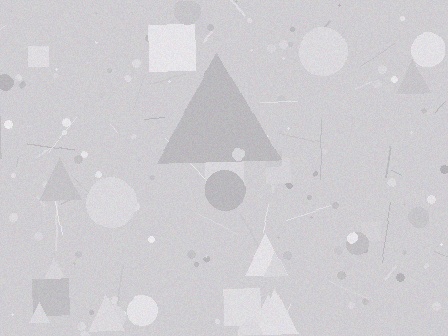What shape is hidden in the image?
A triangle is hidden in the image.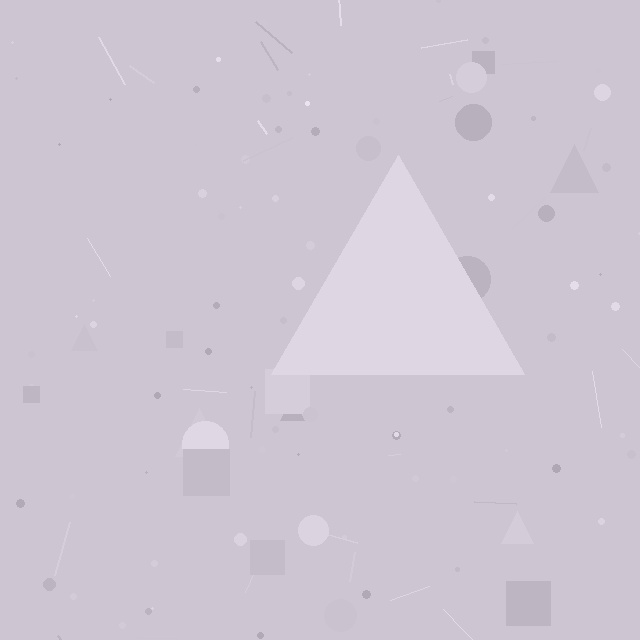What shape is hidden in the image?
A triangle is hidden in the image.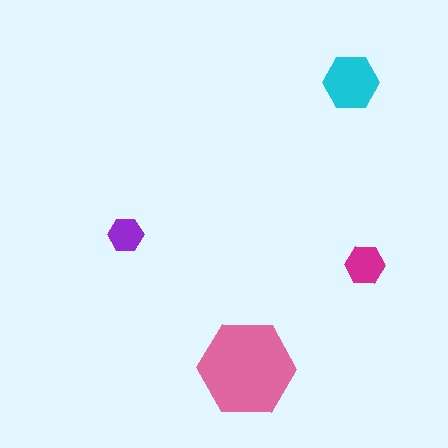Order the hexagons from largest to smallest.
the pink one, the cyan one, the magenta one, the purple one.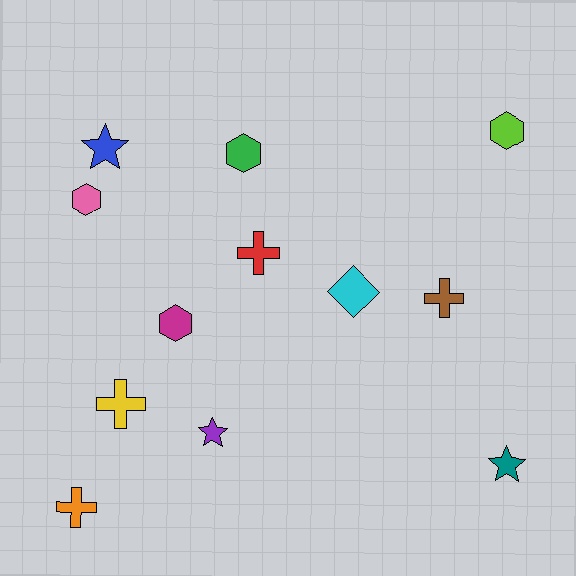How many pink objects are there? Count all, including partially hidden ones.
There is 1 pink object.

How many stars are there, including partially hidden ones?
There are 3 stars.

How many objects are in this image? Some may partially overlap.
There are 12 objects.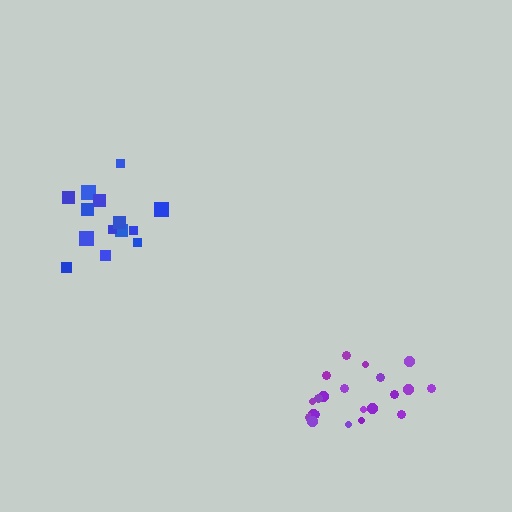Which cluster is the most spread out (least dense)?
Blue.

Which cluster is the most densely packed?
Purple.